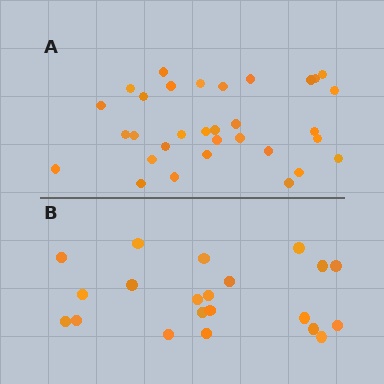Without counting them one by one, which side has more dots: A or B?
Region A (the top region) has more dots.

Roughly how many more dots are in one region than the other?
Region A has roughly 12 or so more dots than region B.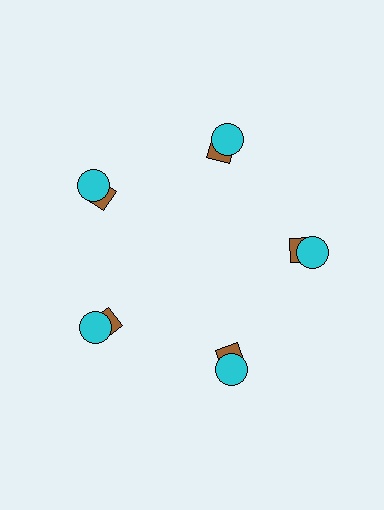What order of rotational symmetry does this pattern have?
This pattern has 5-fold rotational symmetry.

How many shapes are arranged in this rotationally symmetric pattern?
There are 10 shapes, arranged in 5 groups of 2.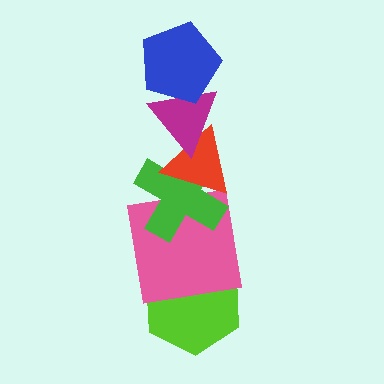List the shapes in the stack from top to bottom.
From top to bottom: the blue pentagon, the magenta triangle, the red triangle, the green cross, the pink square, the lime hexagon.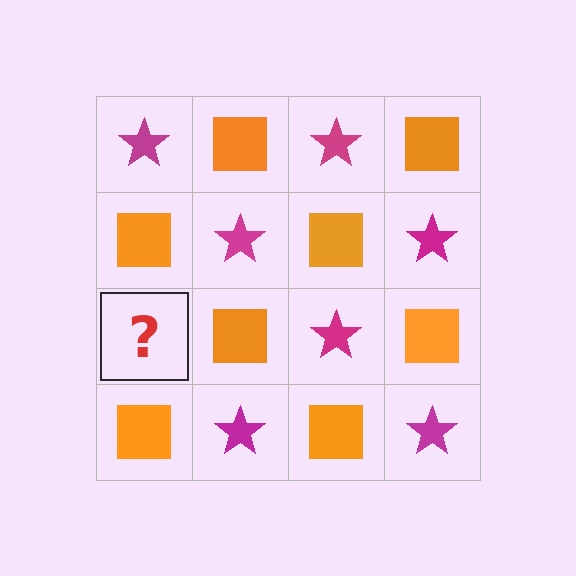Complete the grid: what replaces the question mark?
The question mark should be replaced with a magenta star.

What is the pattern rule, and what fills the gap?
The rule is that it alternates magenta star and orange square in a checkerboard pattern. The gap should be filled with a magenta star.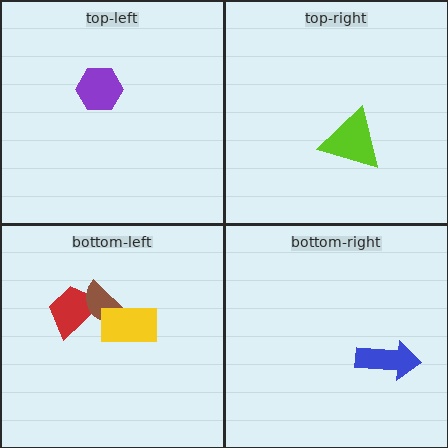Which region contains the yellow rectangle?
The bottom-left region.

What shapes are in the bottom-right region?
The blue arrow.